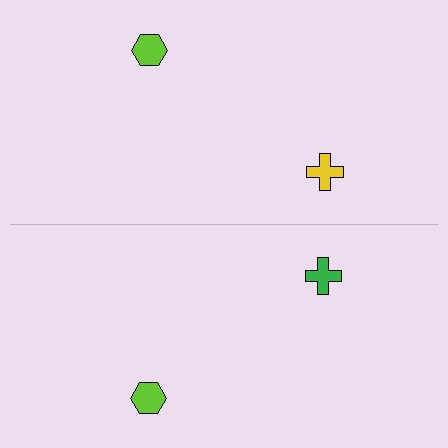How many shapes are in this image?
There are 4 shapes in this image.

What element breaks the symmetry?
The green cross on the bottom side breaks the symmetry — its mirror counterpart is yellow.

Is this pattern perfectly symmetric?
No, the pattern is not perfectly symmetric. The green cross on the bottom side breaks the symmetry — its mirror counterpart is yellow.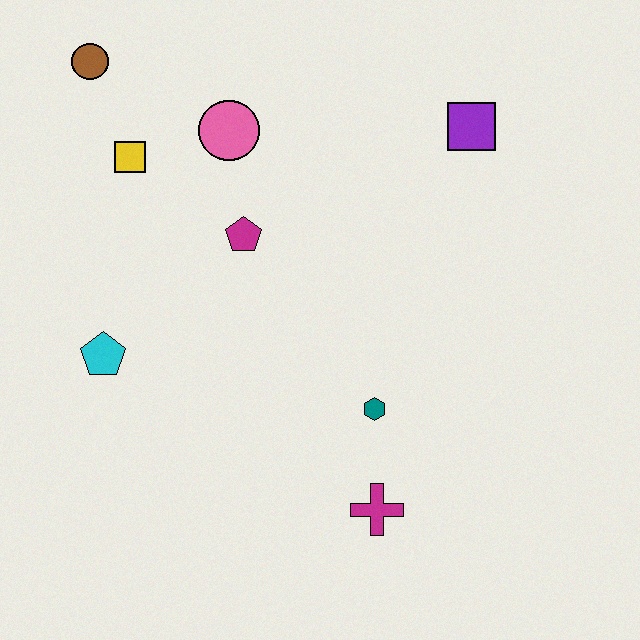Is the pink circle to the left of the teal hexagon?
Yes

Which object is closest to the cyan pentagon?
The magenta pentagon is closest to the cyan pentagon.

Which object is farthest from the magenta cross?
The brown circle is farthest from the magenta cross.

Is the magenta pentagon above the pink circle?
No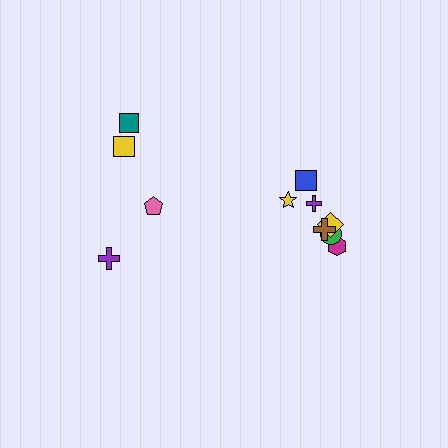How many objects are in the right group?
There are 7 objects.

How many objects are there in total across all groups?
There are 11 objects.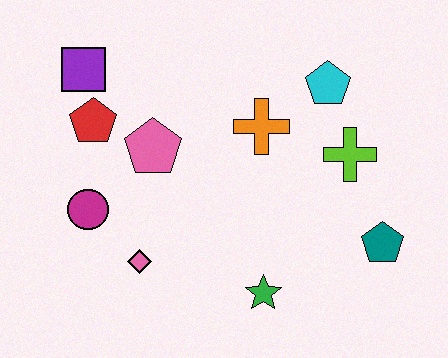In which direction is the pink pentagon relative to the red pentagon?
The pink pentagon is to the right of the red pentagon.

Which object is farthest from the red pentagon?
The teal pentagon is farthest from the red pentagon.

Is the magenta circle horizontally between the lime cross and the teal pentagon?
No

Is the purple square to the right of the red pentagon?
No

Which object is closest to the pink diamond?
The magenta circle is closest to the pink diamond.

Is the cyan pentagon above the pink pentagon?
Yes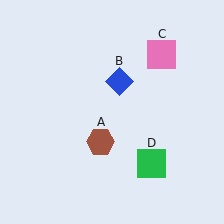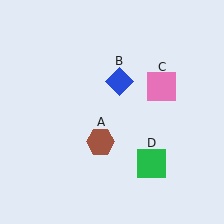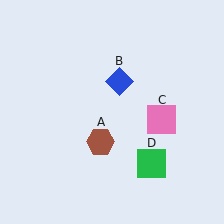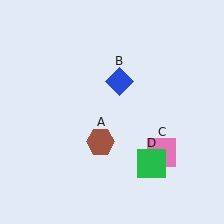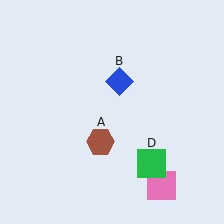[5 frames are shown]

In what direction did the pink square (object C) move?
The pink square (object C) moved down.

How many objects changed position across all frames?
1 object changed position: pink square (object C).